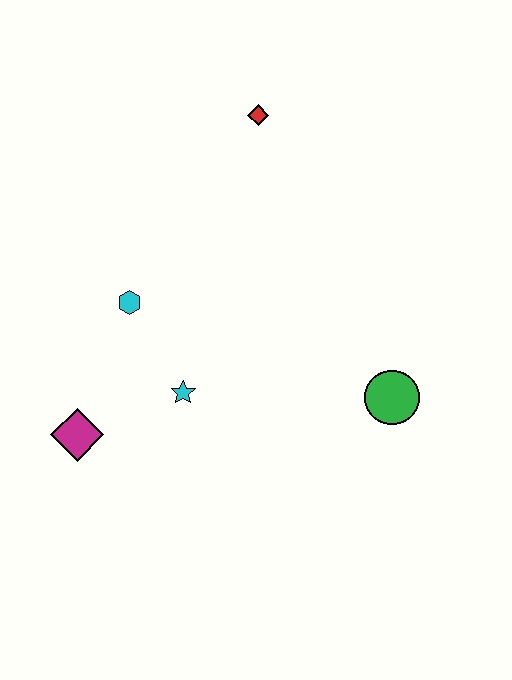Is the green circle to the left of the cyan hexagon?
No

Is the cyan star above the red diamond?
No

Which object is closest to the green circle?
The cyan star is closest to the green circle.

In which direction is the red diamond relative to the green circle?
The red diamond is above the green circle.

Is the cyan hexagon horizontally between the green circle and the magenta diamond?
Yes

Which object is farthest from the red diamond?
The magenta diamond is farthest from the red diamond.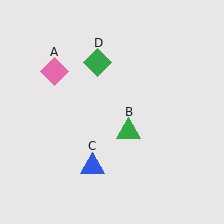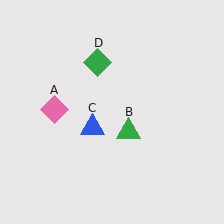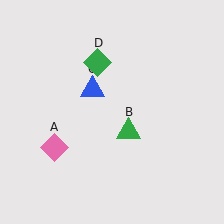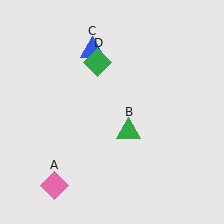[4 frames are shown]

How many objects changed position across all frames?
2 objects changed position: pink diamond (object A), blue triangle (object C).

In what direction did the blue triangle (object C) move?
The blue triangle (object C) moved up.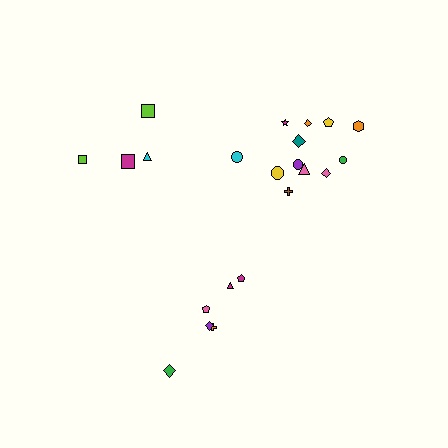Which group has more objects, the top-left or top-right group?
The top-right group.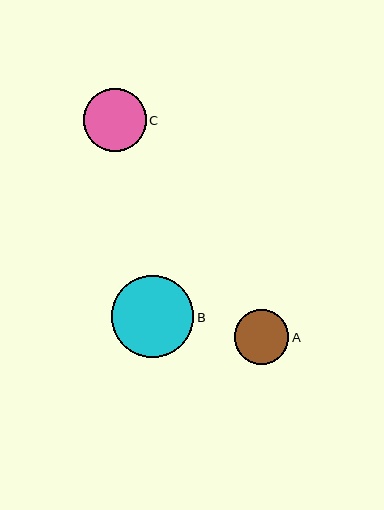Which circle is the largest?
Circle B is the largest with a size of approximately 82 pixels.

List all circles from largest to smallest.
From largest to smallest: B, C, A.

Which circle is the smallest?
Circle A is the smallest with a size of approximately 55 pixels.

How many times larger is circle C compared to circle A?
Circle C is approximately 1.2 times the size of circle A.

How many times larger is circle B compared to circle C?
Circle B is approximately 1.3 times the size of circle C.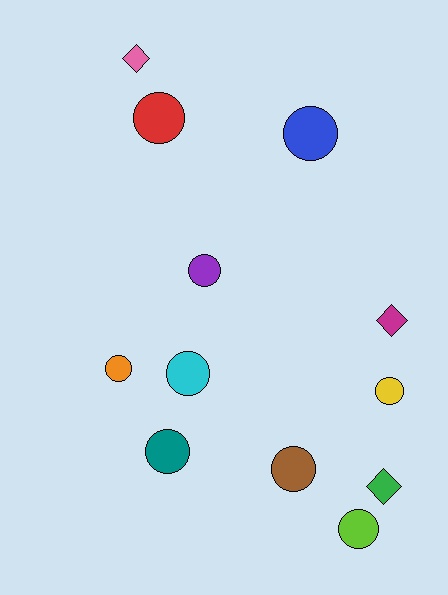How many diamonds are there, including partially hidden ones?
There are 3 diamonds.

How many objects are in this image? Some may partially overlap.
There are 12 objects.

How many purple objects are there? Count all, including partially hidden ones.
There is 1 purple object.